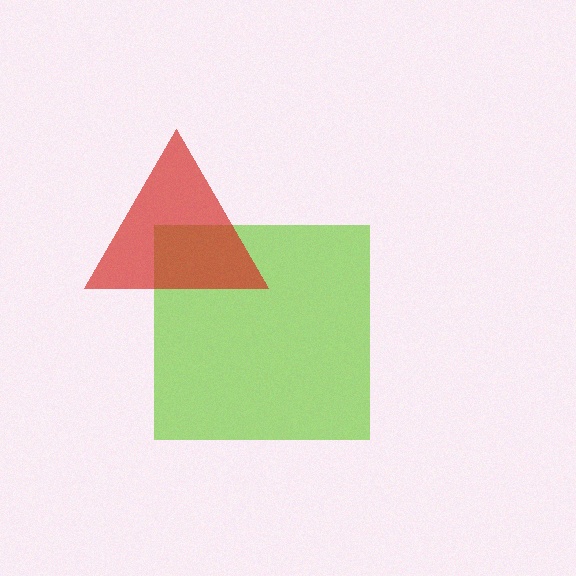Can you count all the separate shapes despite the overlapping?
Yes, there are 2 separate shapes.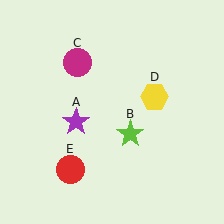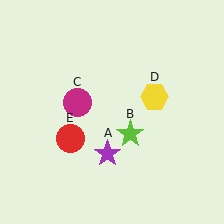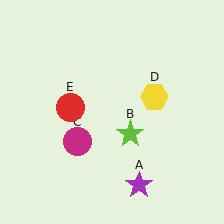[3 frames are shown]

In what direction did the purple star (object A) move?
The purple star (object A) moved down and to the right.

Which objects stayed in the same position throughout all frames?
Lime star (object B) and yellow hexagon (object D) remained stationary.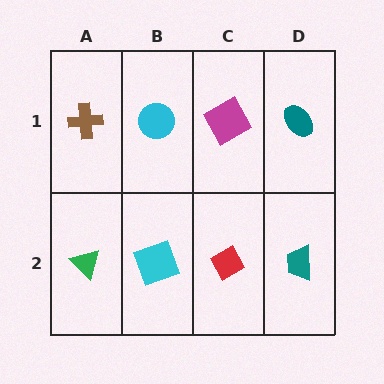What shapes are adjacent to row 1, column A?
A green triangle (row 2, column A), a cyan circle (row 1, column B).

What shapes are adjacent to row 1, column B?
A cyan square (row 2, column B), a brown cross (row 1, column A), a magenta square (row 1, column C).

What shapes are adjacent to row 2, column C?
A magenta square (row 1, column C), a cyan square (row 2, column B), a teal trapezoid (row 2, column D).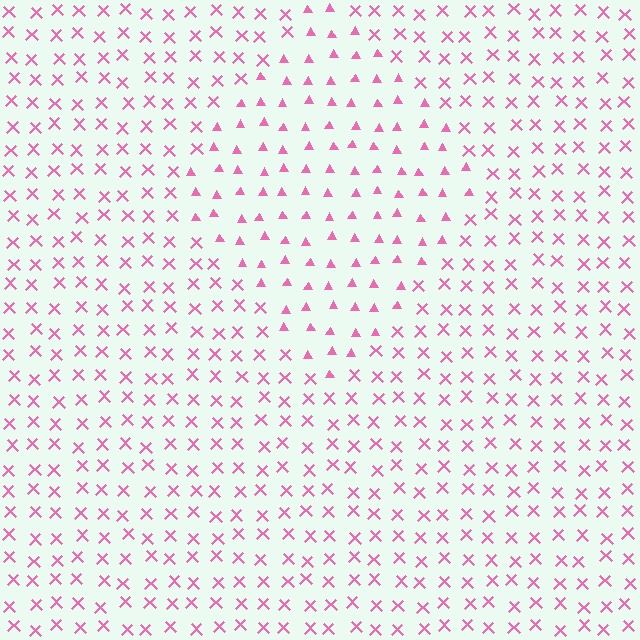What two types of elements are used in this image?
The image uses triangles inside the diamond region and X marks outside it.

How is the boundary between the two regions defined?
The boundary is defined by a change in element shape: triangles inside vs. X marks outside. All elements share the same color and spacing.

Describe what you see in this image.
The image is filled with small pink elements arranged in a uniform grid. A diamond-shaped region contains triangles, while the surrounding area contains X marks. The boundary is defined purely by the change in element shape.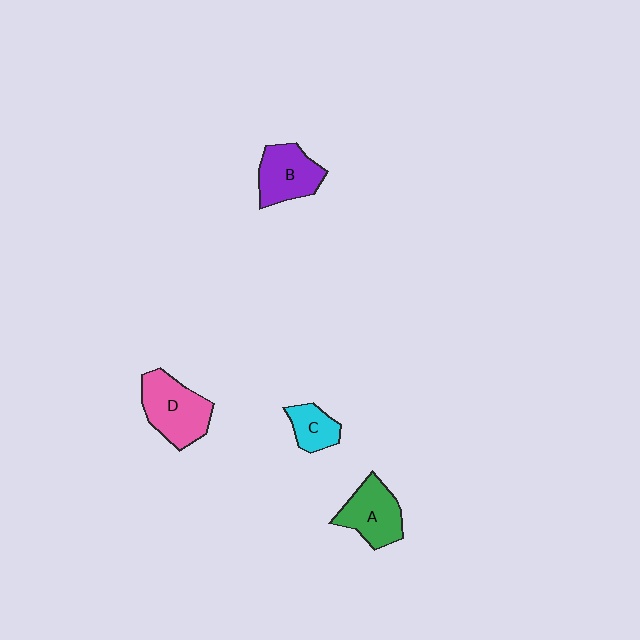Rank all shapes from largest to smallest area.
From largest to smallest: D (pink), A (green), B (purple), C (cyan).